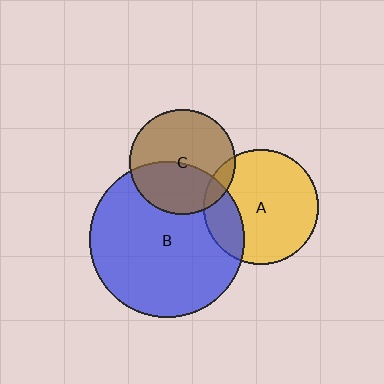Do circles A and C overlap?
Yes.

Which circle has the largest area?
Circle B (blue).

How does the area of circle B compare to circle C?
Approximately 2.2 times.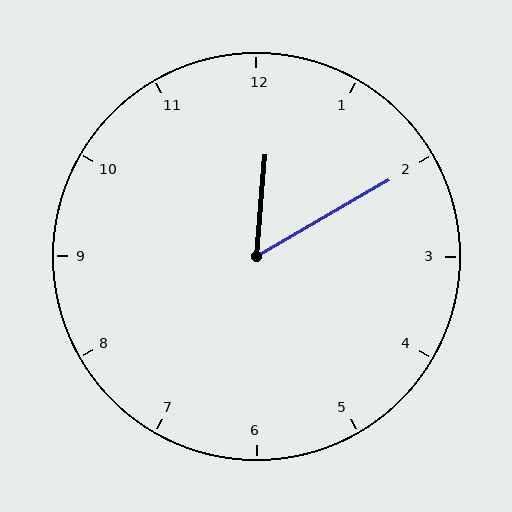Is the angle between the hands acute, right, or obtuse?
It is acute.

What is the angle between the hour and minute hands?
Approximately 55 degrees.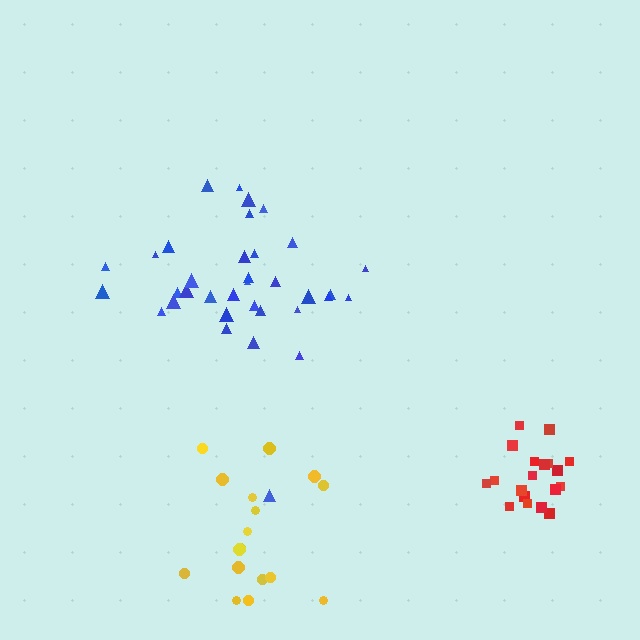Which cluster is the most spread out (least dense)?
Yellow.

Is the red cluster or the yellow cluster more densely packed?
Red.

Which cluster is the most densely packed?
Red.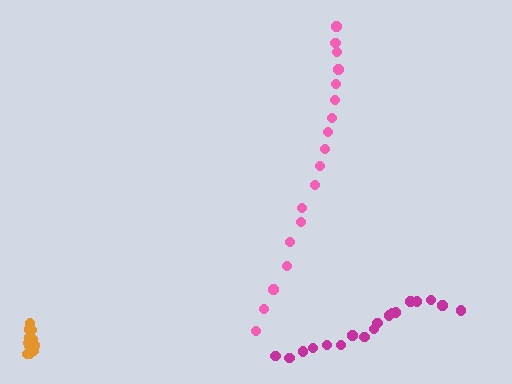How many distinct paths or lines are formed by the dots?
There are 3 distinct paths.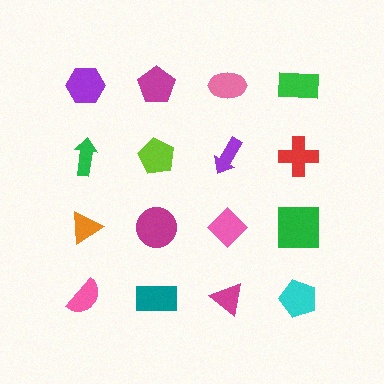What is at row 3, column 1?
An orange triangle.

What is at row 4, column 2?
A teal rectangle.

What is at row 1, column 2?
A magenta pentagon.